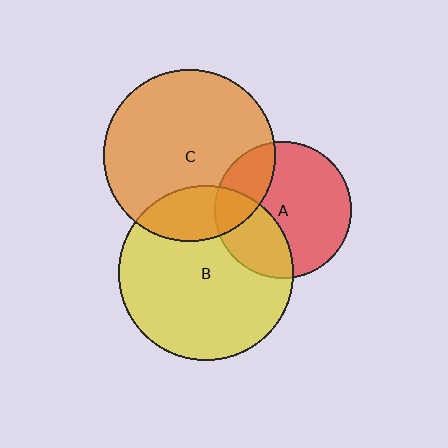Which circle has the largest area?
Circle B (yellow).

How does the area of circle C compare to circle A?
Approximately 1.6 times.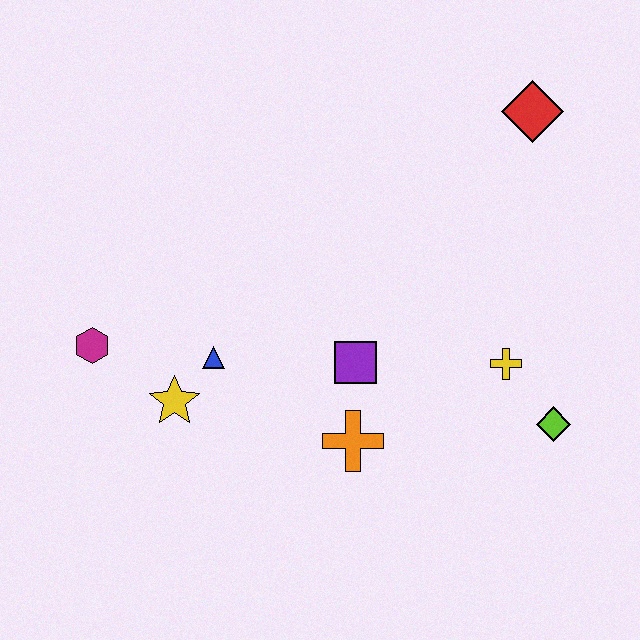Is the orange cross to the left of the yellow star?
No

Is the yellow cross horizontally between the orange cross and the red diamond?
Yes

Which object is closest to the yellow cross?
The lime diamond is closest to the yellow cross.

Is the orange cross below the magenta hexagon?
Yes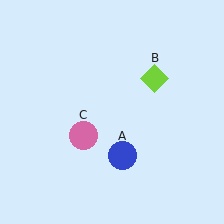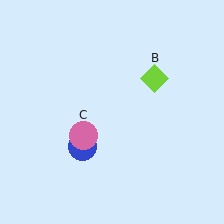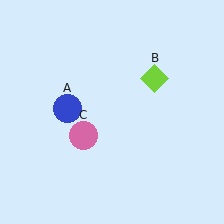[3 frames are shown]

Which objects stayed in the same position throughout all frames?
Lime diamond (object B) and pink circle (object C) remained stationary.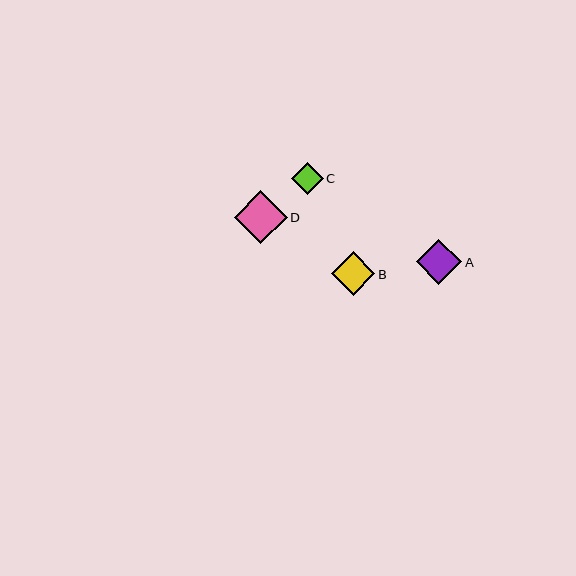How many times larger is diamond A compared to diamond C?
Diamond A is approximately 1.4 times the size of diamond C.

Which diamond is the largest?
Diamond D is the largest with a size of approximately 53 pixels.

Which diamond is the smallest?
Diamond C is the smallest with a size of approximately 32 pixels.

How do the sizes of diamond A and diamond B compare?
Diamond A and diamond B are approximately the same size.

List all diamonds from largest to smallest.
From largest to smallest: D, A, B, C.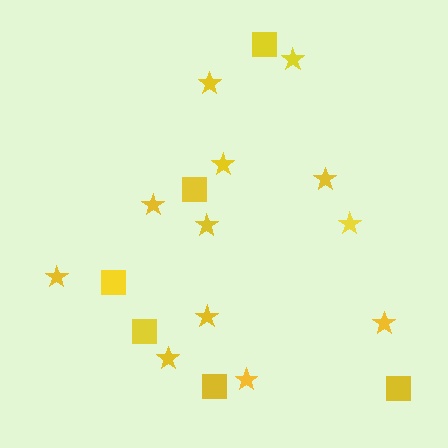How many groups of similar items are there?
There are 2 groups: one group of stars (12) and one group of squares (6).